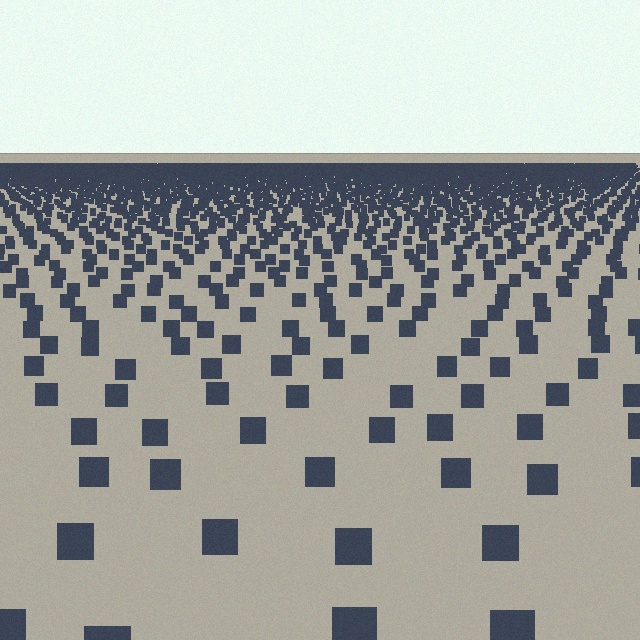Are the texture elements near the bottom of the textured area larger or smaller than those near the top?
Larger. Near the bottom, elements are closer to the viewer and appear at a bigger on-screen size.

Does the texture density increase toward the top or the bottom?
Density increases toward the top.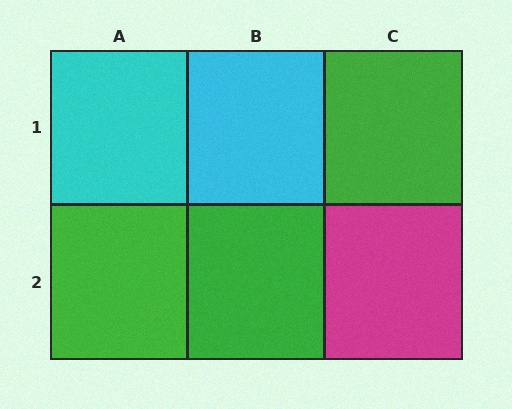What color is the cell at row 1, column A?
Cyan.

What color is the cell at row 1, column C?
Green.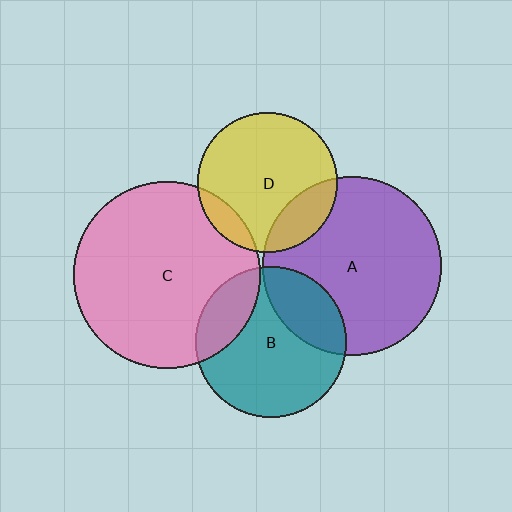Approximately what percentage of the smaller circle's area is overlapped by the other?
Approximately 10%.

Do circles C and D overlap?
Yes.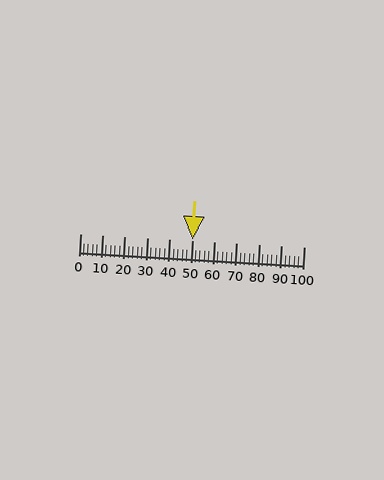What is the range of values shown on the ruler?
The ruler shows values from 0 to 100.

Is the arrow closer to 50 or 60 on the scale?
The arrow is closer to 50.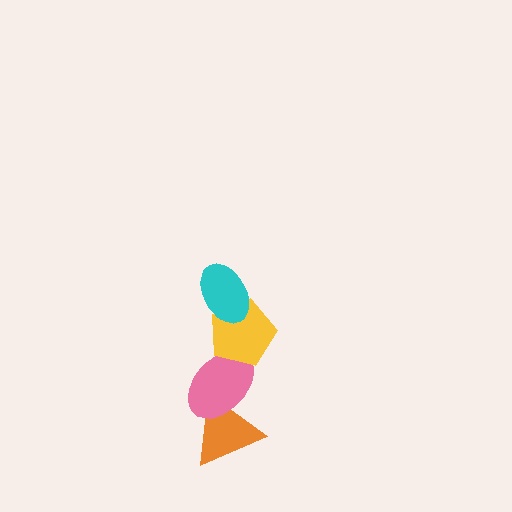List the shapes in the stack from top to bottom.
From top to bottom: the cyan ellipse, the yellow pentagon, the pink ellipse, the orange triangle.